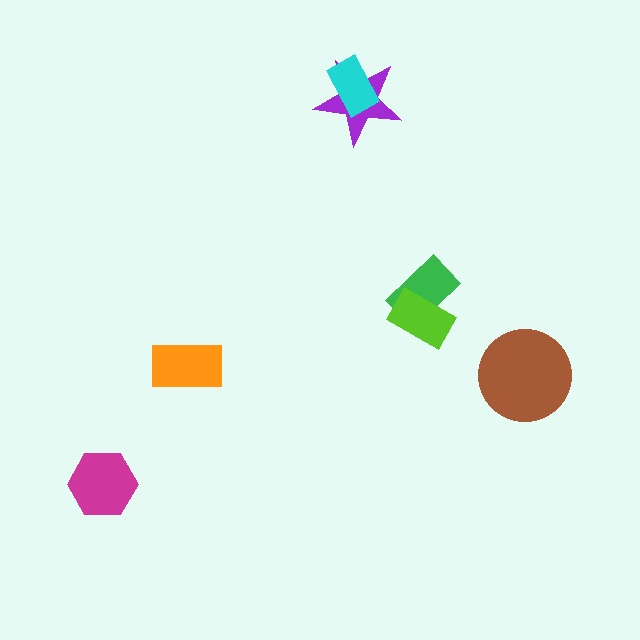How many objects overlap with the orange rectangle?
0 objects overlap with the orange rectangle.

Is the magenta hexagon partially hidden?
No, no other shape covers it.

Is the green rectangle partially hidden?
Yes, it is partially covered by another shape.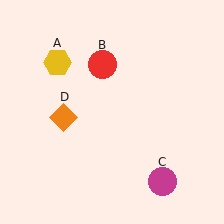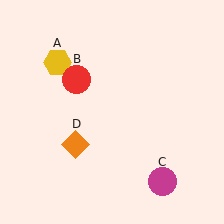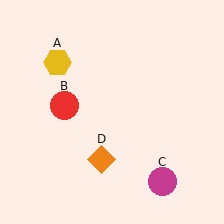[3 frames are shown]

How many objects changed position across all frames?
2 objects changed position: red circle (object B), orange diamond (object D).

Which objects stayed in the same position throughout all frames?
Yellow hexagon (object A) and magenta circle (object C) remained stationary.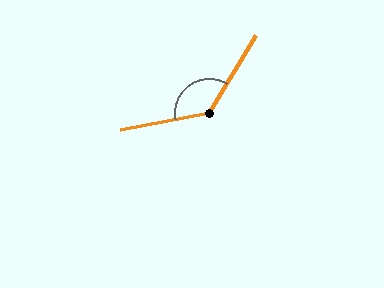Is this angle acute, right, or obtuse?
It is obtuse.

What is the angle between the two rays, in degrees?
Approximately 132 degrees.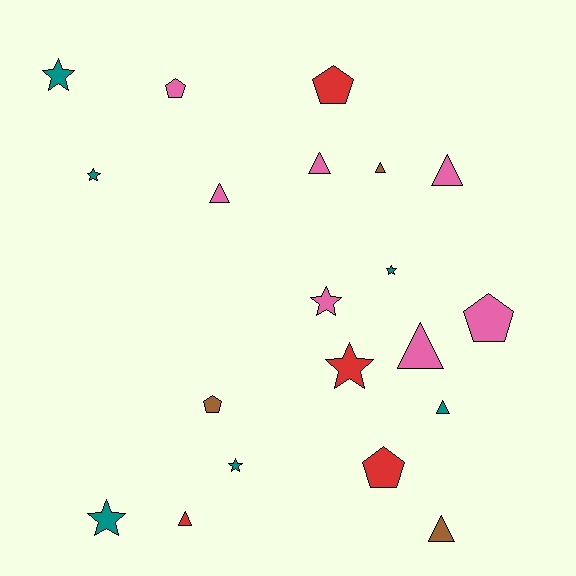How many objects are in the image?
There are 20 objects.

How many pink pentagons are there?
There are 2 pink pentagons.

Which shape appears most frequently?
Triangle, with 8 objects.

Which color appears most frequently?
Pink, with 7 objects.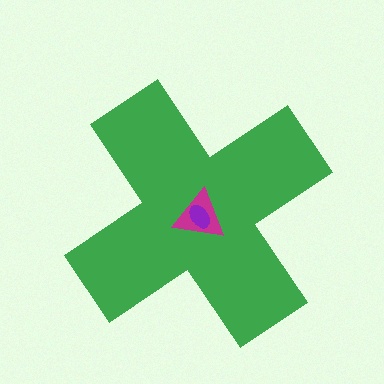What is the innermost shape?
The purple ellipse.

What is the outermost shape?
The green cross.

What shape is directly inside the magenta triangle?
The purple ellipse.